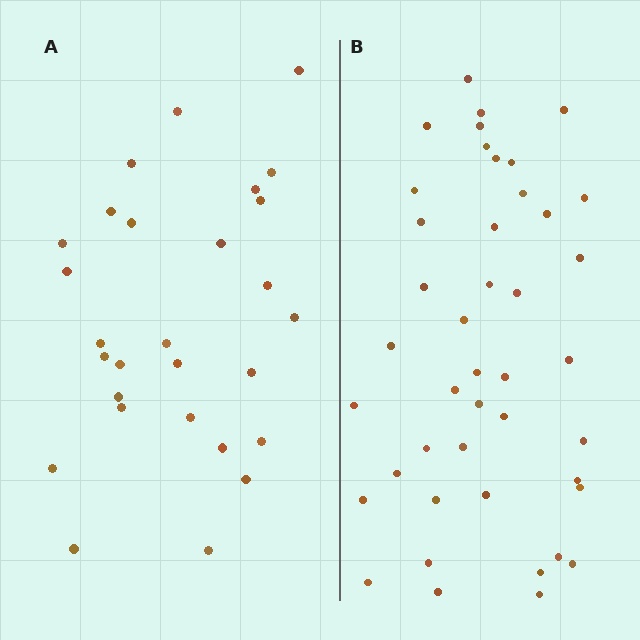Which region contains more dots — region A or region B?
Region B (the right region) has more dots.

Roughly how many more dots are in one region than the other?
Region B has approximately 15 more dots than region A.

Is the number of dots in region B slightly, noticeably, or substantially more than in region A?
Region B has substantially more. The ratio is roughly 1.5 to 1.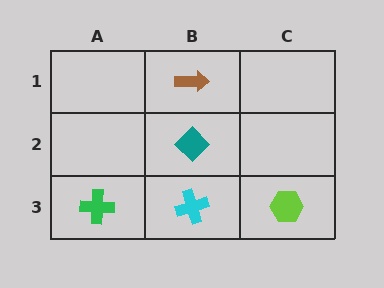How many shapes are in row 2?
1 shape.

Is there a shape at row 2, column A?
No, that cell is empty.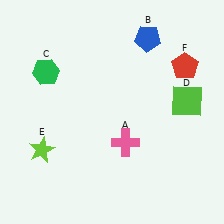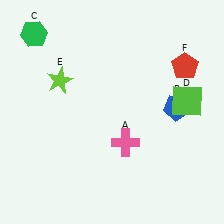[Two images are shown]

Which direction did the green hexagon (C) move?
The green hexagon (C) moved up.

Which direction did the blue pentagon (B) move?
The blue pentagon (B) moved down.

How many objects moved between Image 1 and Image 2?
3 objects moved between the two images.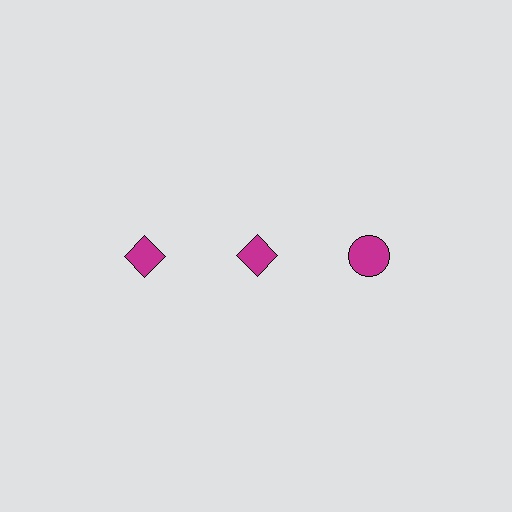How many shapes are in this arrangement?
There are 3 shapes arranged in a grid pattern.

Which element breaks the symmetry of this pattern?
The magenta circle in the top row, center column breaks the symmetry. All other shapes are magenta diamonds.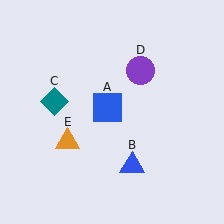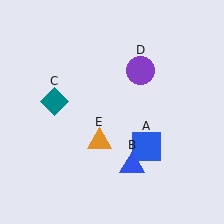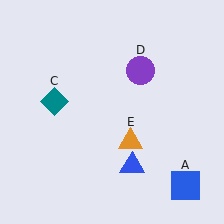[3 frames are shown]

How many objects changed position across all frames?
2 objects changed position: blue square (object A), orange triangle (object E).